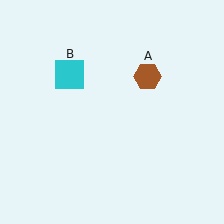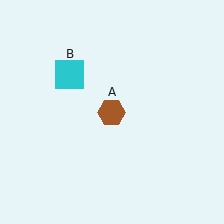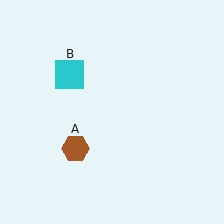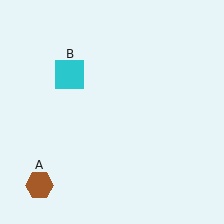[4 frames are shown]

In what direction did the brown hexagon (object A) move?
The brown hexagon (object A) moved down and to the left.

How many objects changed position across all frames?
1 object changed position: brown hexagon (object A).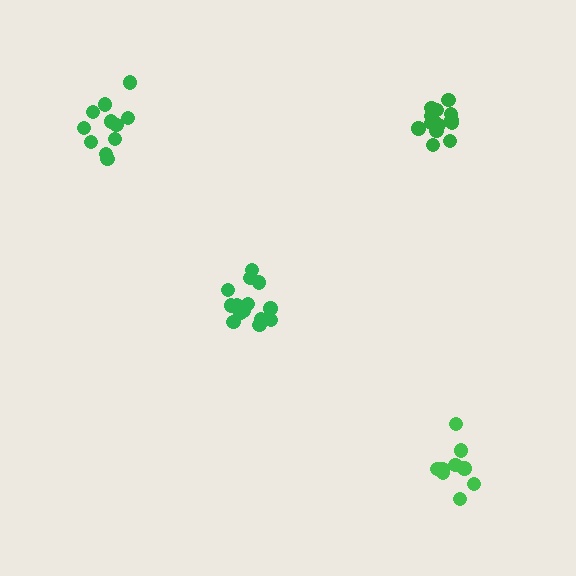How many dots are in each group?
Group 1: 11 dots, Group 2: 14 dots, Group 3: 9 dots, Group 4: 14 dots (48 total).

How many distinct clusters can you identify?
There are 4 distinct clusters.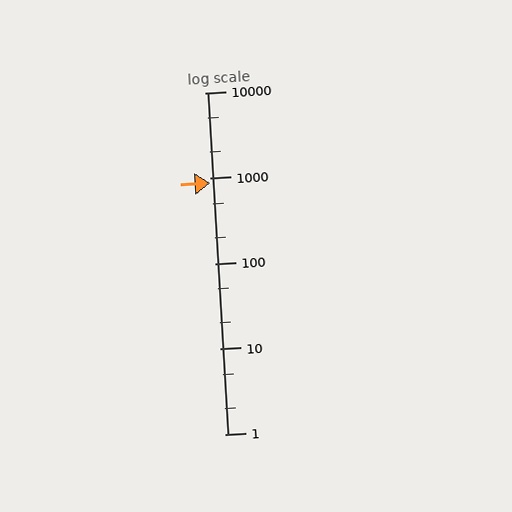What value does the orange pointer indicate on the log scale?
The pointer indicates approximately 870.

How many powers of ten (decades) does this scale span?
The scale spans 4 decades, from 1 to 10000.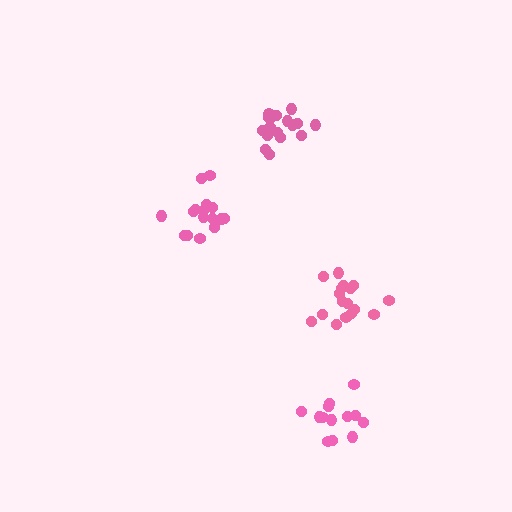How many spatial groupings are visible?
There are 4 spatial groupings.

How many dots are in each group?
Group 1: 17 dots, Group 2: 18 dots, Group 3: 16 dots, Group 4: 13 dots (64 total).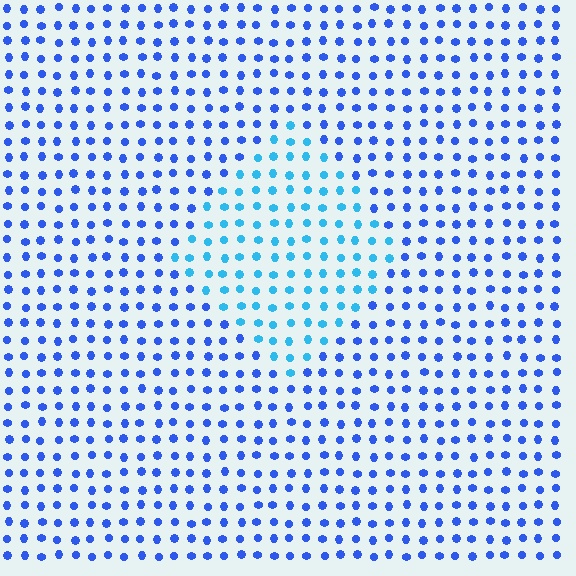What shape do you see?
I see a diamond.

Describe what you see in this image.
The image is filled with small blue elements in a uniform arrangement. A diamond-shaped region is visible where the elements are tinted to a slightly different hue, forming a subtle color boundary.